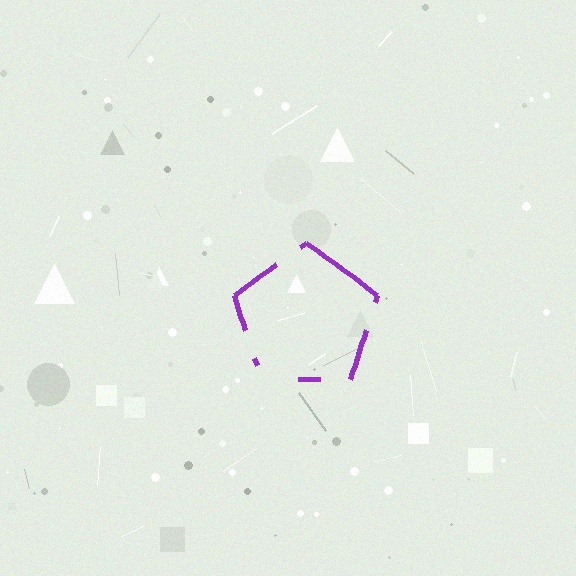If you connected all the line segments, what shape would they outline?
They would outline a pentagon.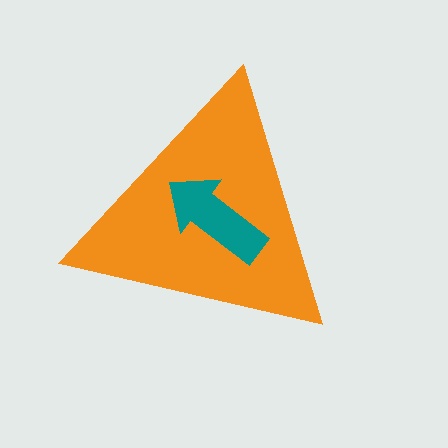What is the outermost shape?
The orange triangle.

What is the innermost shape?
The teal arrow.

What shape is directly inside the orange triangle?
The teal arrow.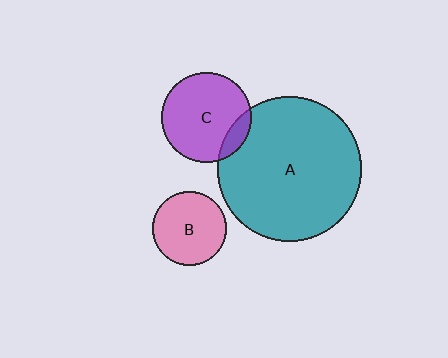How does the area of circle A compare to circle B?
Approximately 3.8 times.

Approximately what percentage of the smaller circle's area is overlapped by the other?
Approximately 15%.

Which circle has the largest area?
Circle A (teal).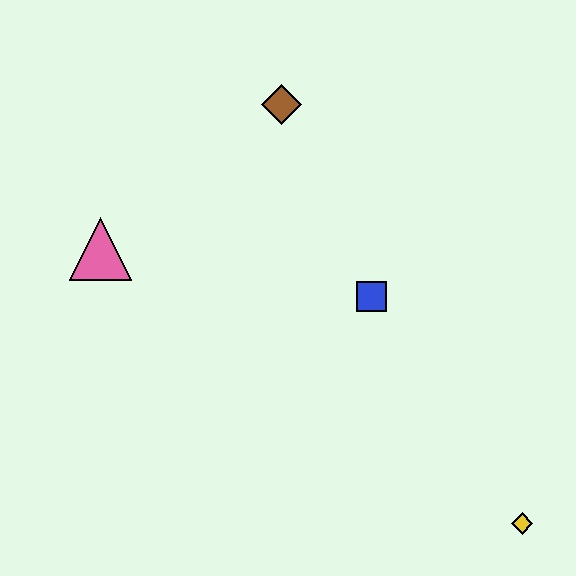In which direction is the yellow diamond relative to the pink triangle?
The yellow diamond is to the right of the pink triangle.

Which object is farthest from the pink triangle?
The yellow diamond is farthest from the pink triangle.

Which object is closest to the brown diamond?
The blue square is closest to the brown diamond.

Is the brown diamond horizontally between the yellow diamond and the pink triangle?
Yes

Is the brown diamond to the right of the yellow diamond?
No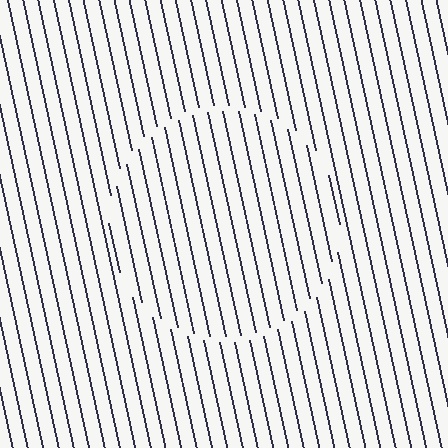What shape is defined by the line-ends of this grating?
An illusory circle. The interior of the shape contains the same grating, shifted by half a period — the contour is defined by the phase discontinuity where line-ends from the inner and outer gratings abut.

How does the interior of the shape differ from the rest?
The interior of the shape contains the same grating, shifted by half a period — the contour is defined by the phase discontinuity where line-ends from the inner and outer gratings abut.